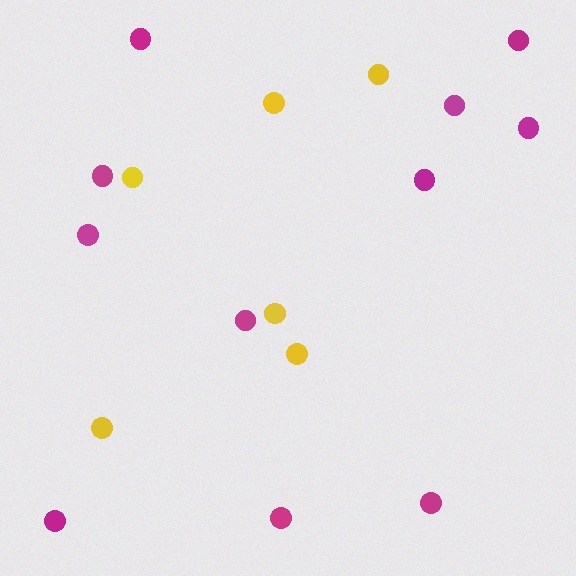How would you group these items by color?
There are 2 groups: one group of yellow circles (6) and one group of magenta circles (11).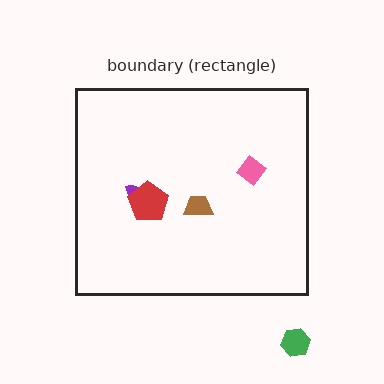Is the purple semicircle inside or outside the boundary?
Inside.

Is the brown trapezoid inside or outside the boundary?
Inside.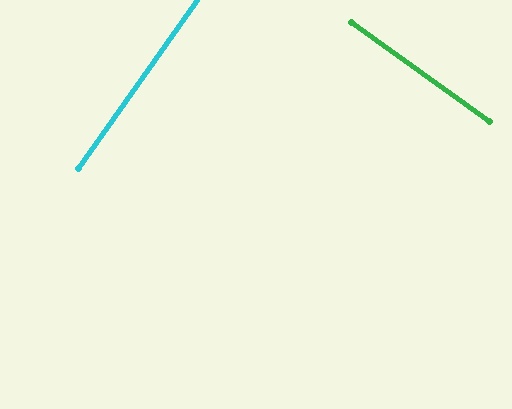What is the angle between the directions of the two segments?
Approximately 90 degrees.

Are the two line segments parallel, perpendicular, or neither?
Perpendicular — they meet at approximately 90°.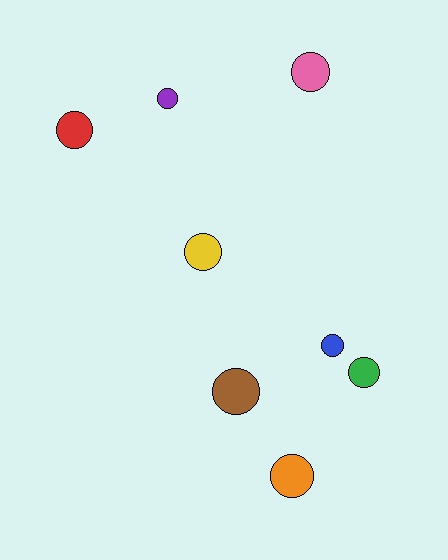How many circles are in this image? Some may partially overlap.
There are 8 circles.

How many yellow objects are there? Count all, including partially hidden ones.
There is 1 yellow object.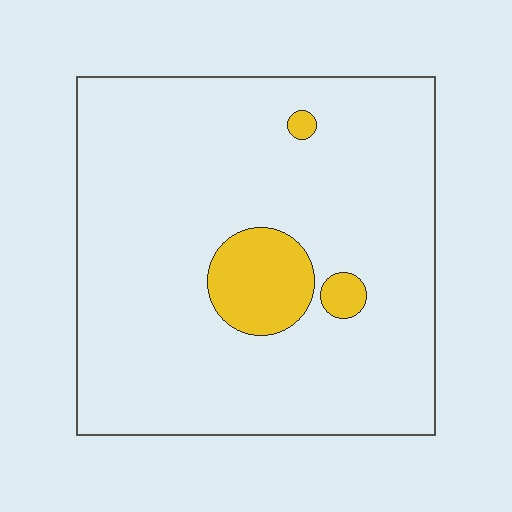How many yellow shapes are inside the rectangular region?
3.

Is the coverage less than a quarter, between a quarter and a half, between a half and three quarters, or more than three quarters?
Less than a quarter.